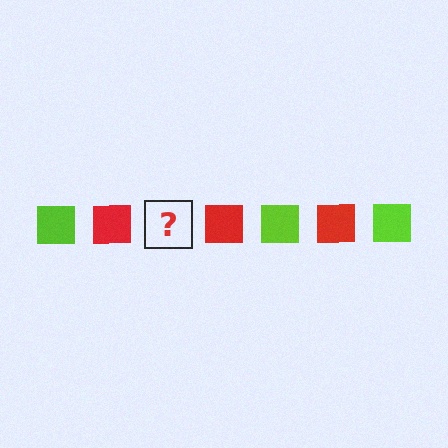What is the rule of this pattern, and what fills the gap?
The rule is that the pattern cycles through lime, red squares. The gap should be filled with a lime square.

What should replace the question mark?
The question mark should be replaced with a lime square.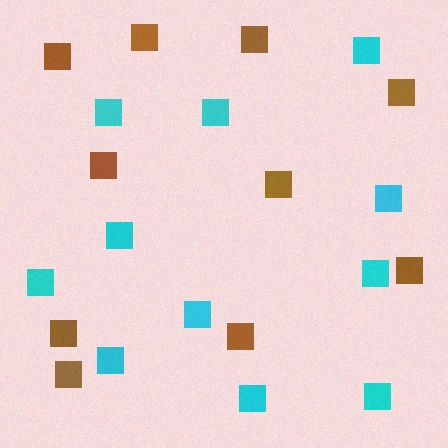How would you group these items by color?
There are 2 groups: one group of brown squares (10) and one group of cyan squares (11).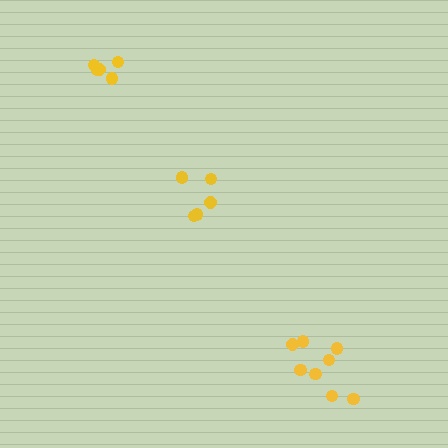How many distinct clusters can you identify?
There are 3 distinct clusters.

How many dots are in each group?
Group 1: 5 dots, Group 2: 8 dots, Group 3: 5 dots (18 total).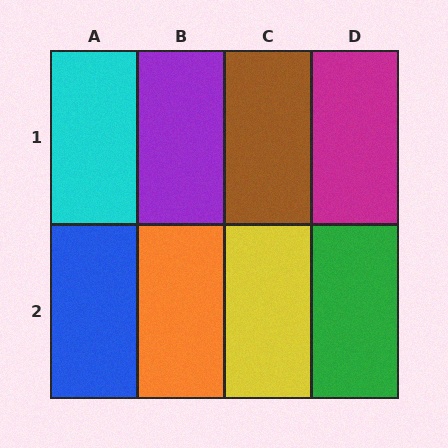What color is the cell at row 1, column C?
Brown.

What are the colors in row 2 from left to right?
Blue, orange, yellow, green.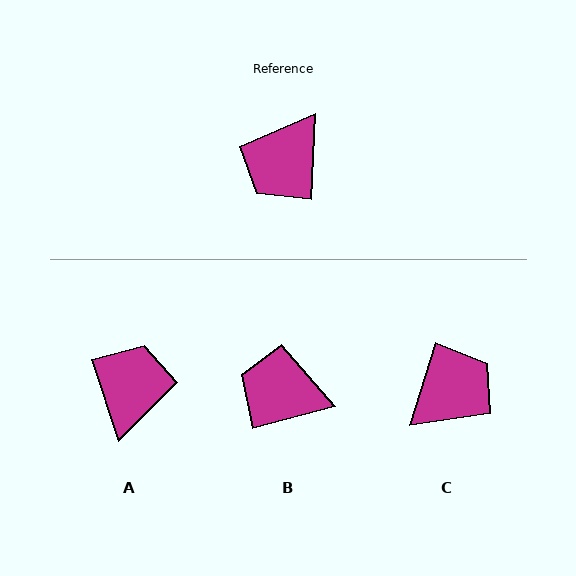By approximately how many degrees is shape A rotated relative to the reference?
Approximately 159 degrees clockwise.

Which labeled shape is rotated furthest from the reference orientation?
C, about 164 degrees away.